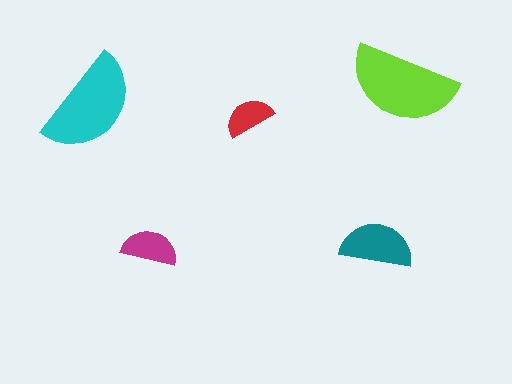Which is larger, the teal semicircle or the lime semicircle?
The lime one.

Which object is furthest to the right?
The lime semicircle is rightmost.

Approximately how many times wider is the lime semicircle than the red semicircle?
About 2 times wider.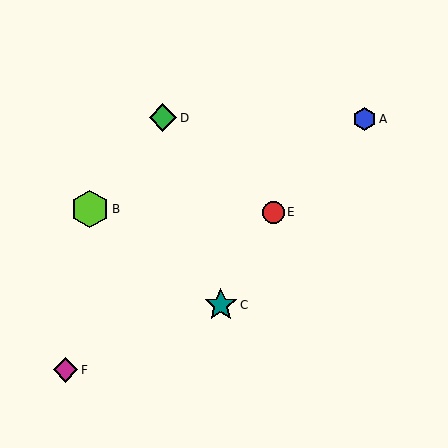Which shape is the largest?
The lime hexagon (labeled B) is the largest.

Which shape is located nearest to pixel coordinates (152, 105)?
The green diamond (labeled D) at (163, 118) is nearest to that location.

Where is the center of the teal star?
The center of the teal star is at (221, 305).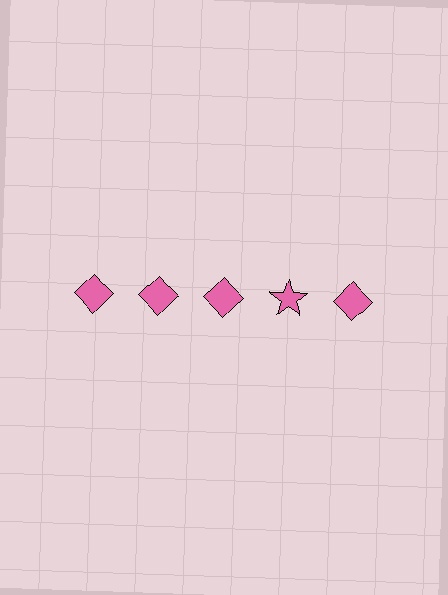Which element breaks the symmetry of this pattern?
The pink star in the top row, second from right column breaks the symmetry. All other shapes are pink diamonds.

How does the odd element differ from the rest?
It has a different shape: star instead of diamond.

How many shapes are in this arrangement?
There are 5 shapes arranged in a grid pattern.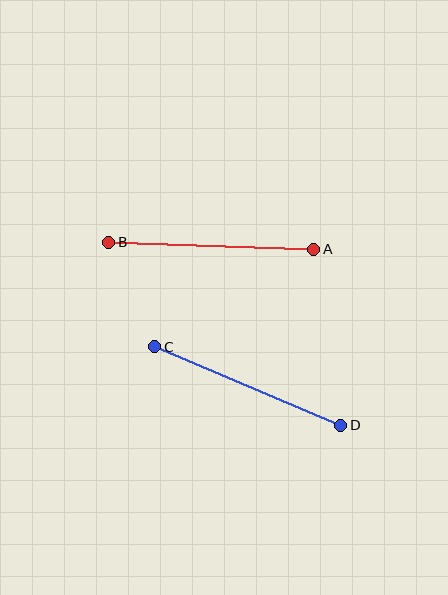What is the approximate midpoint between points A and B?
The midpoint is at approximately (211, 246) pixels.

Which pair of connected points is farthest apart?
Points A and B are farthest apart.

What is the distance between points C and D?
The distance is approximately 202 pixels.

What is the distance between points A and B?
The distance is approximately 205 pixels.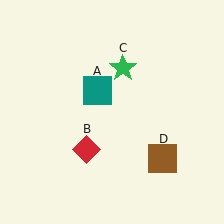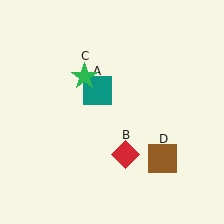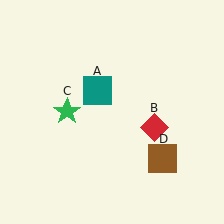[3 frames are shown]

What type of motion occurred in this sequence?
The red diamond (object B), green star (object C) rotated counterclockwise around the center of the scene.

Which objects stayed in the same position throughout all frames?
Teal square (object A) and brown square (object D) remained stationary.